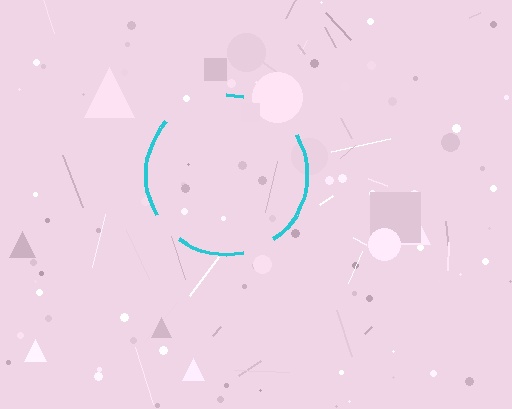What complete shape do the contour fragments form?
The contour fragments form a circle.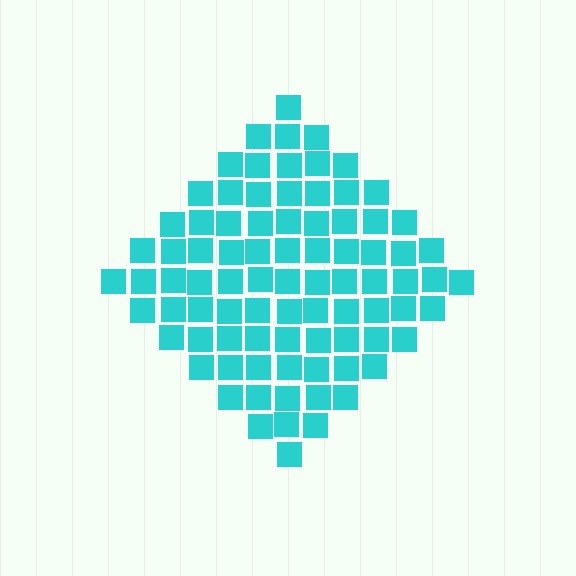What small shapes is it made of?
It is made of small squares.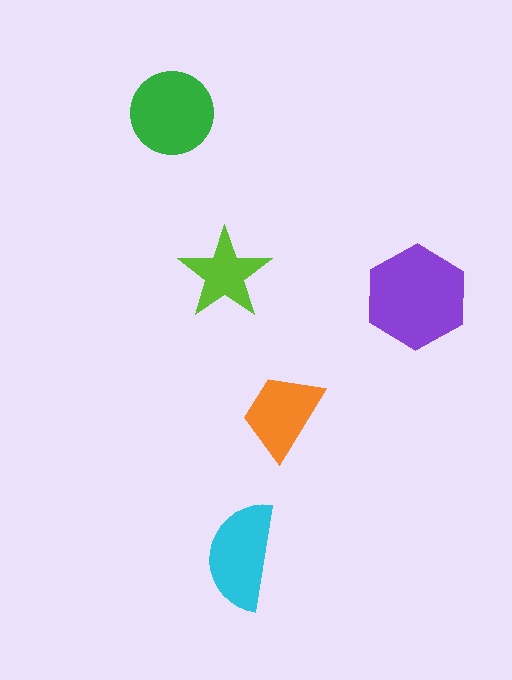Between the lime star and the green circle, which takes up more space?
The green circle.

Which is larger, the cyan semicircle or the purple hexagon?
The purple hexagon.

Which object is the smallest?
The lime star.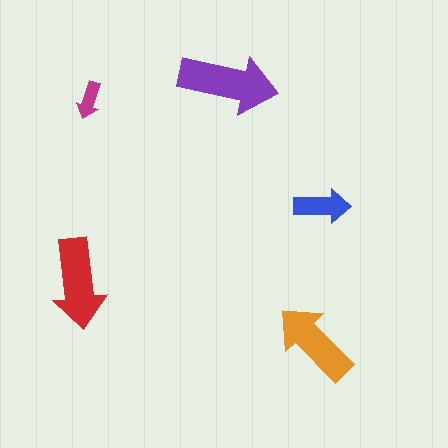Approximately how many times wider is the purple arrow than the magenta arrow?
About 2.5 times wider.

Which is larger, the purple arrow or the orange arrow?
The purple one.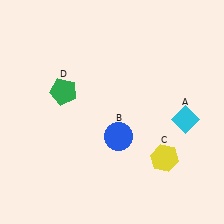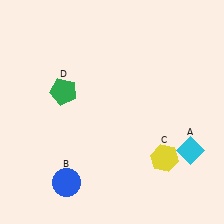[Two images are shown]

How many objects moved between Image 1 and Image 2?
2 objects moved between the two images.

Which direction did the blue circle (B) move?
The blue circle (B) moved left.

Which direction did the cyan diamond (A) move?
The cyan diamond (A) moved down.